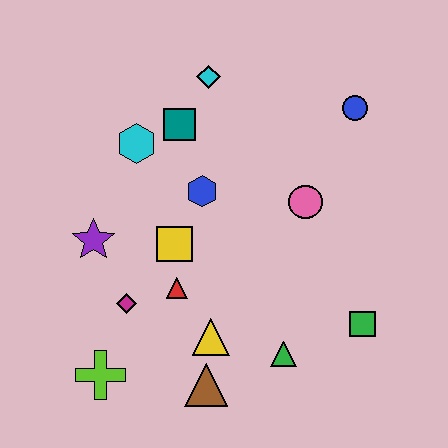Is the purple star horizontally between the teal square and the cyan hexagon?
No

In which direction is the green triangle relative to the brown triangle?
The green triangle is to the right of the brown triangle.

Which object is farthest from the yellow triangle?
The blue circle is farthest from the yellow triangle.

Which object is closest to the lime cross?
The magenta diamond is closest to the lime cross.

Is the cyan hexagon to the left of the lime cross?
No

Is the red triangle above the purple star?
No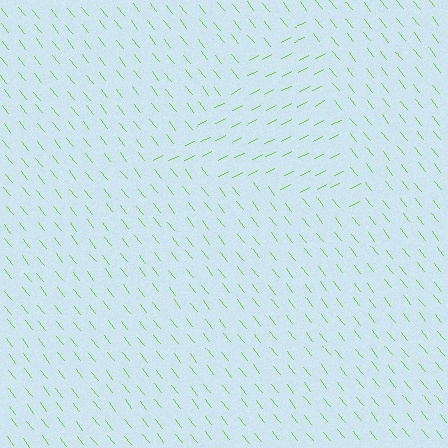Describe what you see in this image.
The image is filled with small lime line segments. A triangle region in the image has lines oriented differently from the surrounding lines, creating a visible texture boundary.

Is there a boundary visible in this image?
Yes, there is a texture boundary formed by a change in line orientation.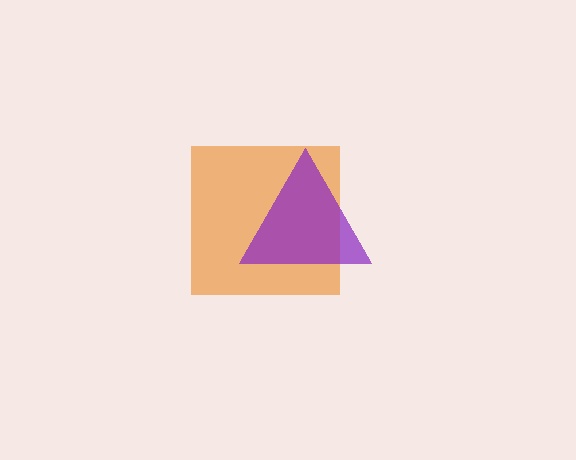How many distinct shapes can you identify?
There are 2 distinct shapes: an orange square, a purple triangle.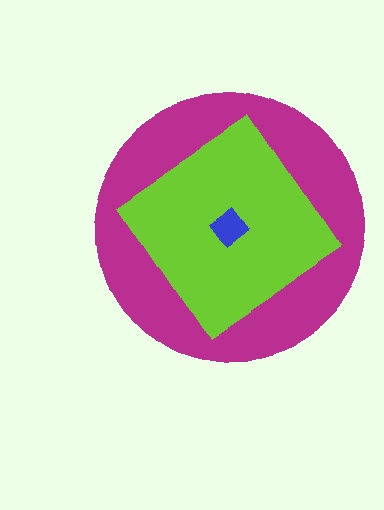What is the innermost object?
The blue diamond.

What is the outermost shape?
The magenta circle.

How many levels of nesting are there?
3.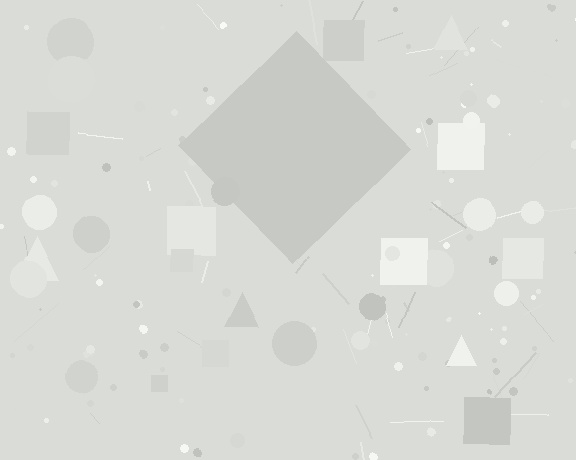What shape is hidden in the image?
A diamond is hidden in the image.